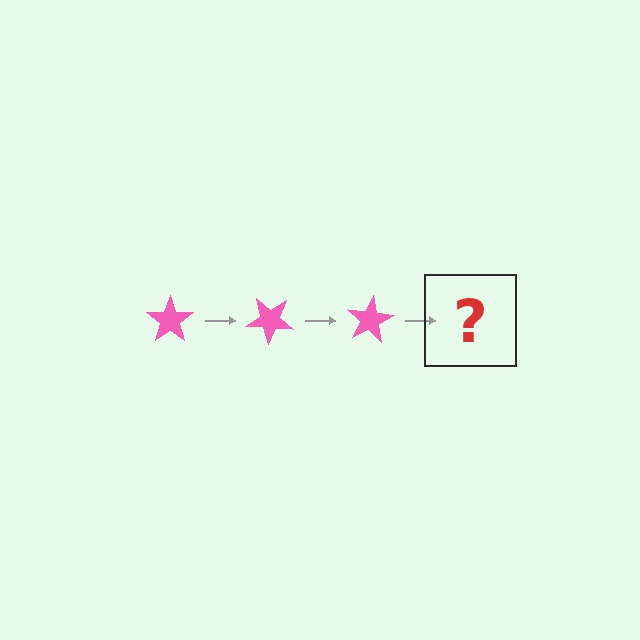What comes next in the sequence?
The next element should be a pink star rotated 120 degrees.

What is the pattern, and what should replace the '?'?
The pattern is that the star rotates 40 degrees each step. The '?' should be a pink star rotated 120 degrees.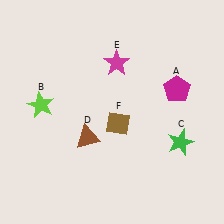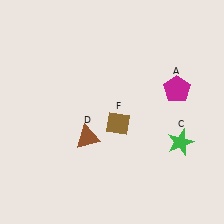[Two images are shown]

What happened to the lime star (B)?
The lime star (B) was removed in Image 2. It was in the top-left area of Image 1.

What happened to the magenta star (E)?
The magenta star (E) was removed in Image 2. It was in the top-right area of Image 1.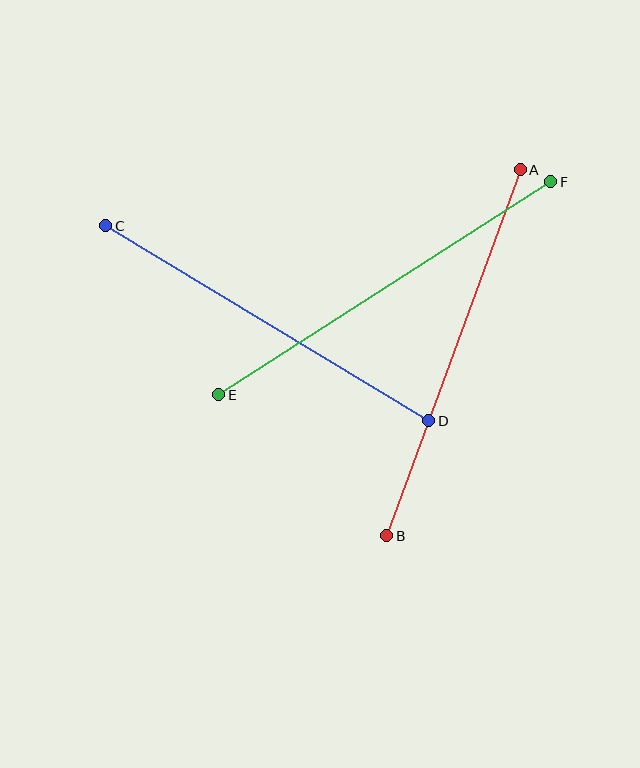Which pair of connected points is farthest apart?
Points E and F are farthest apart.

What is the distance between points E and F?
The distance is approximately 394 pixels.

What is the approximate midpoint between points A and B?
The midpoint is at approximately (454, 353) pixels.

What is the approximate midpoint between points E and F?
The midpoint is at approximately (385, 288) pixels.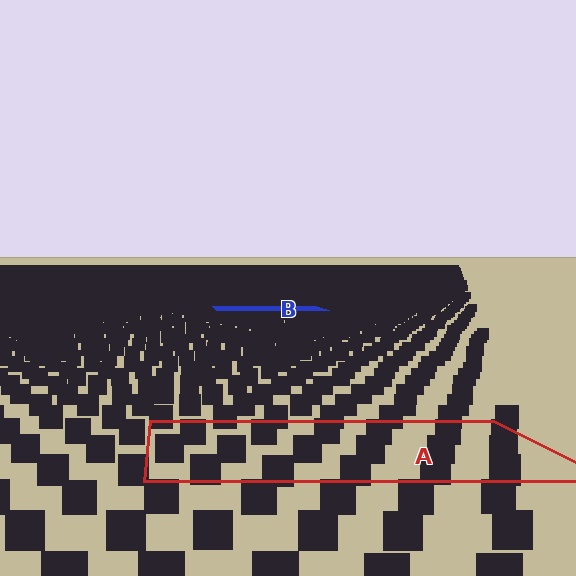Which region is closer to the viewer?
Region A is closer. The texture elements there are larger and more spread out.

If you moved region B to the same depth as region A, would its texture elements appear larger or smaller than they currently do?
They would appear larger. At a closer depth, the same texture elements are projected at a bigger on-screen size.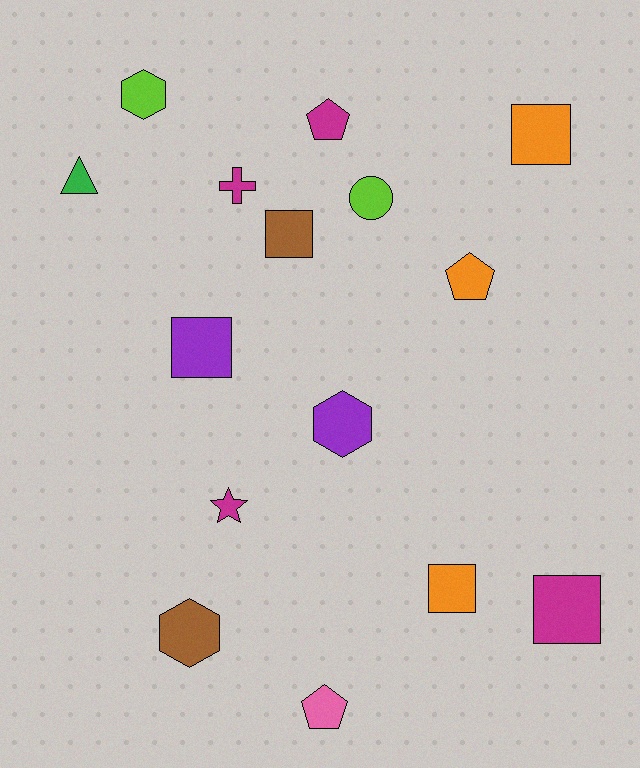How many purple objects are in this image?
There are 2 purple objects.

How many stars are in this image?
There is 1 star.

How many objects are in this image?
There are 15 objects.